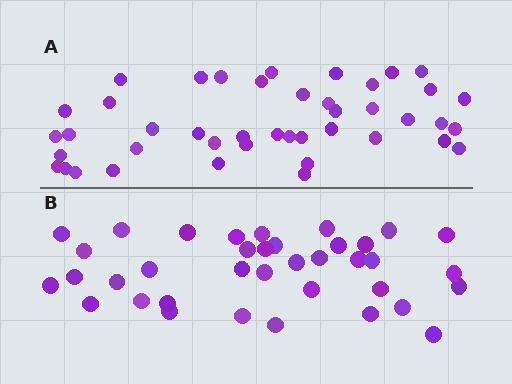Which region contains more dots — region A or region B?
Region A (the top region) has more dots.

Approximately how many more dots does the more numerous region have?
Region A has about 6 more dots than region B.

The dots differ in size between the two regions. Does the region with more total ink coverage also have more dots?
No. Region B has more total ink coverage because its dots are larger, but region A actually contains more individual dots. Total area can be misleading — the number of items is what matters here.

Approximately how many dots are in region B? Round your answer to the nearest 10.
About 40 dots. (The exact count is 37, which rounds to 40.)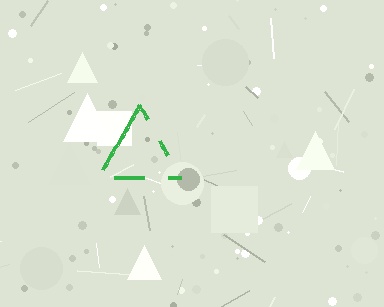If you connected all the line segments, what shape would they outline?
They would outline a triangle.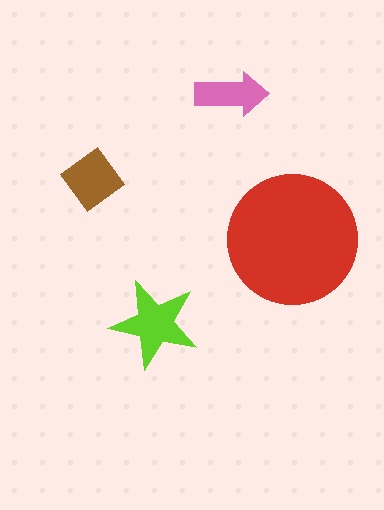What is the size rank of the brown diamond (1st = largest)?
3rd.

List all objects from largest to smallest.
The red circle, the lime star, the brown diamond, the pink arrow.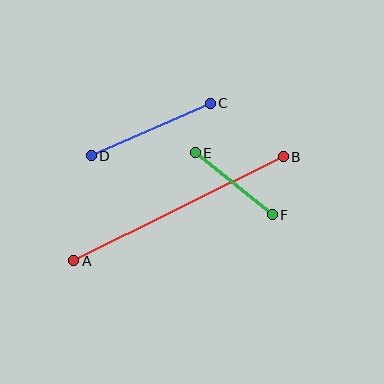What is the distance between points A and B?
The distance is approximately 234 pixels.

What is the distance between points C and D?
The distance is approximately 130 pixels.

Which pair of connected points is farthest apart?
Points A and B are farthest apart.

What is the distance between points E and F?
The distance is approximately 99 pixels.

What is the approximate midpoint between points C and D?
The midpoint is at approximately (151, 130) pixels.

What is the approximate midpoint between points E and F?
The midpoint is at approximately (234, 184) pixels.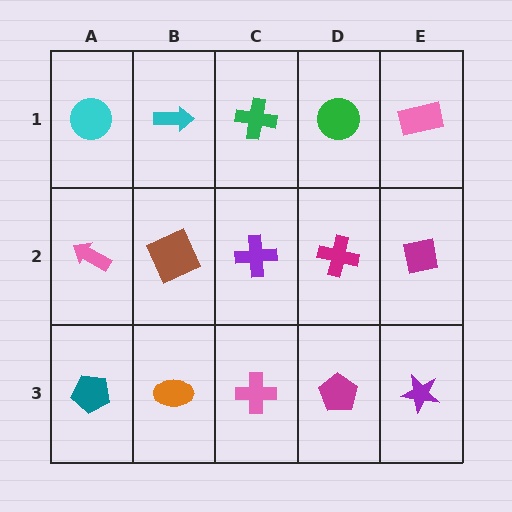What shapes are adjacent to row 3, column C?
A purple cross (row 2, column C), an orange ellipse (row 3, column B), a magenta pentagon (row 3, column D).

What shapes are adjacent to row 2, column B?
A cyan arrow (row 1, column B), an orange ellipse (row 3, column B), a pink arrow (row 2, column A), a purple cross (row 2, column C).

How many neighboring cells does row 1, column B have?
3.